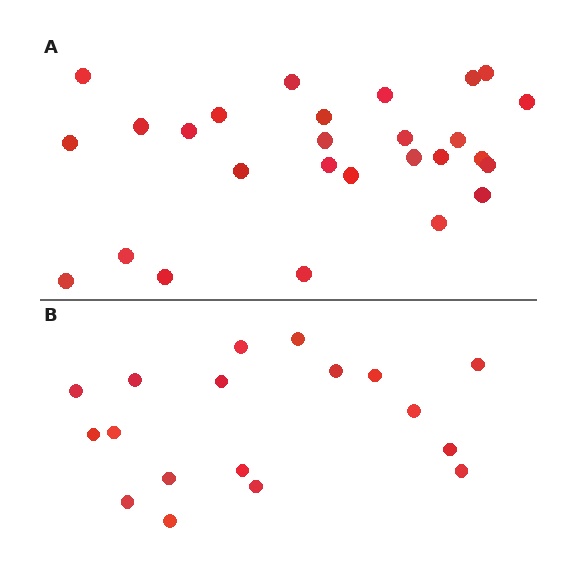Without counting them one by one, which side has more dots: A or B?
Region A (the top region) has more dots.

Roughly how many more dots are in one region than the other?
Region A has roughly 8 or so more dots than region B.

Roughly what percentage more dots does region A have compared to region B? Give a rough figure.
About 50% more.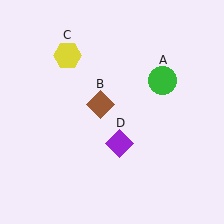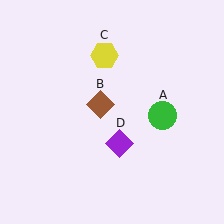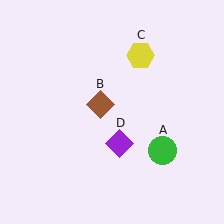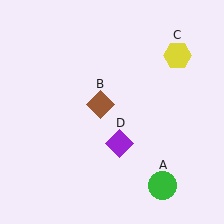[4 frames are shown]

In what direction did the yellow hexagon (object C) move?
The yellow hexagon (object C) moved right.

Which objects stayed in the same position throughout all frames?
Brown diamond (object B) and purple diamond (object D) remained stationary.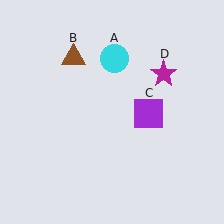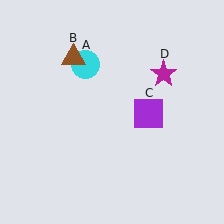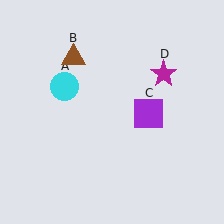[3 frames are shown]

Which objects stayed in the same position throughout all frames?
Brown triangle (object B) and purple square (object C) and magenta star (object D) remained stationary.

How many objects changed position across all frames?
1 object changed position: cyan circle (object A).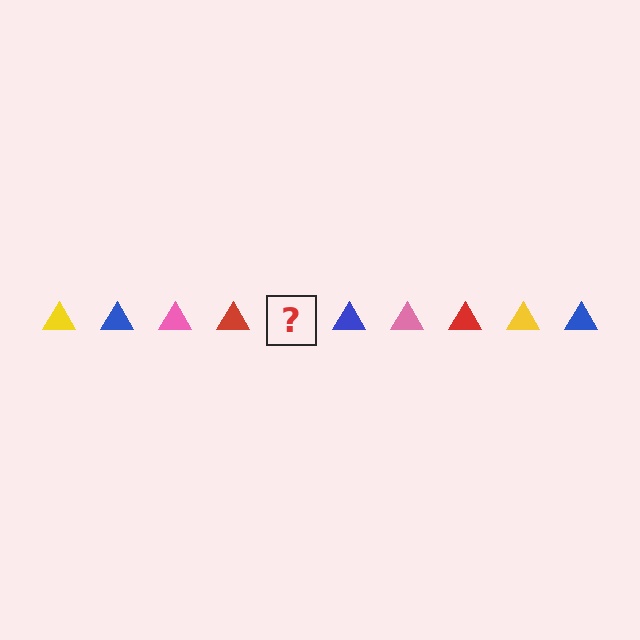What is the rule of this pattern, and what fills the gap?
The rule is that the pattern cycles through yellow, blue, pink, red triangles. The gap should be filled with a yellow triangle.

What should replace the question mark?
The question mark should be replaced with a yellow triangle.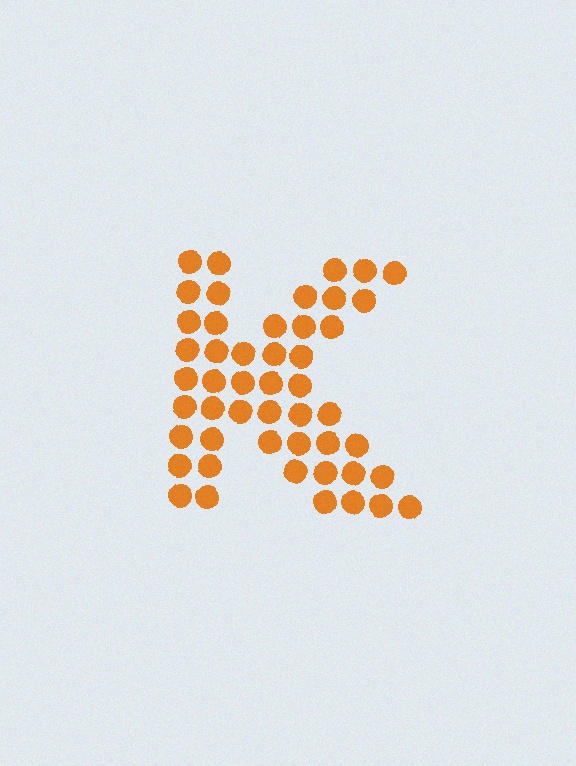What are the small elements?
The small elements are circles.